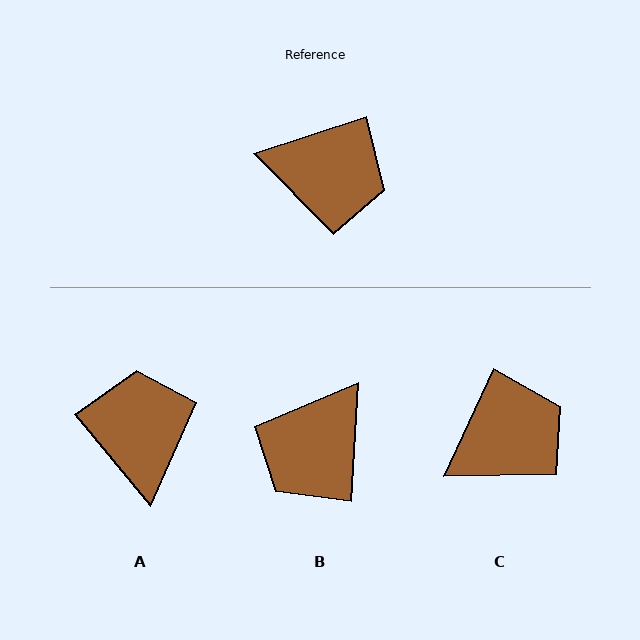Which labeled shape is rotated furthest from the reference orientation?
B, about 112 degrees away.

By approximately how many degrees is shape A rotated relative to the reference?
Approximately 111 degrees counter-clockwise.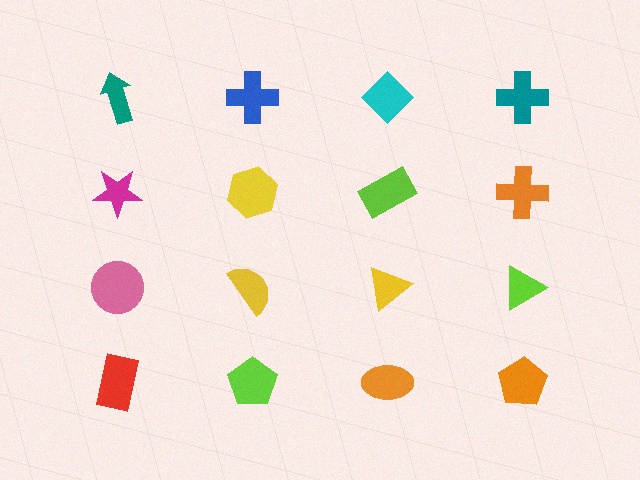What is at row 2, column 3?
A lime rectangle.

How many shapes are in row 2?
4 shapes.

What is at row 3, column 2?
A yellow semicircle.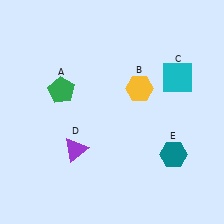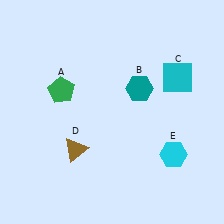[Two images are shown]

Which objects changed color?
B changed from yellow to teal. D changed from purple to brown. E changed from teal to cyan.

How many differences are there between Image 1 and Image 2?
There are 3 differences between the two images.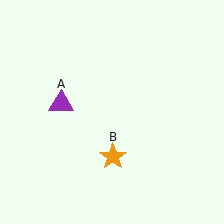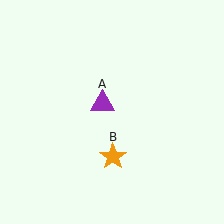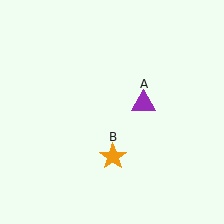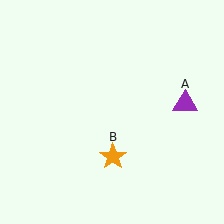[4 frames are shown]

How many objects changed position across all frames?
1 object changed position: purple triangle (object A).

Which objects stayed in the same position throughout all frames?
Orange star (object B) remained stationary.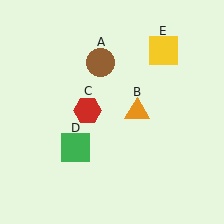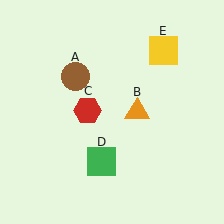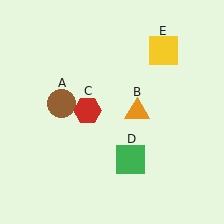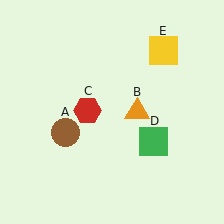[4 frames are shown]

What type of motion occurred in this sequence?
The brown circle (object A), green square (object D) rotated counterclockwise around the center of the scene.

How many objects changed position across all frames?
2 objects changed position: brown circle (object A), green square (object D).